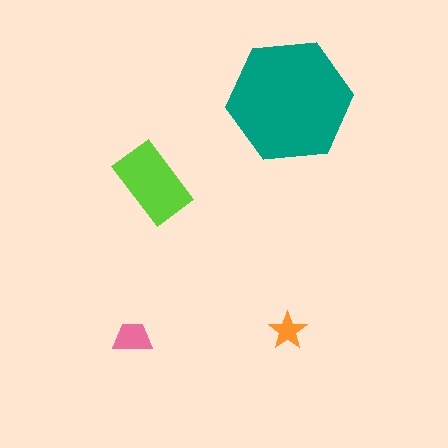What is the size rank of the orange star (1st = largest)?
4th.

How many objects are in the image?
There are 4 objects in the image.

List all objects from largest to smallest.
The teal hexagon, the lime rectangle, the pink trapezoid, the orange star.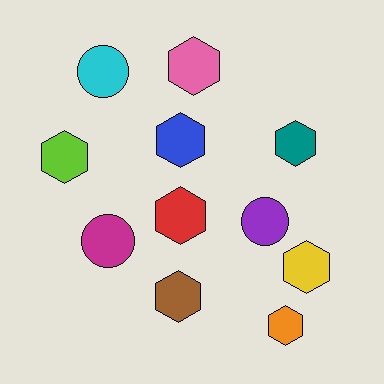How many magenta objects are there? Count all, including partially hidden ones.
There is 1 magenta object.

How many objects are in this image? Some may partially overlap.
There are 11 objects.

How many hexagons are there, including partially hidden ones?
There are 8 hexagons.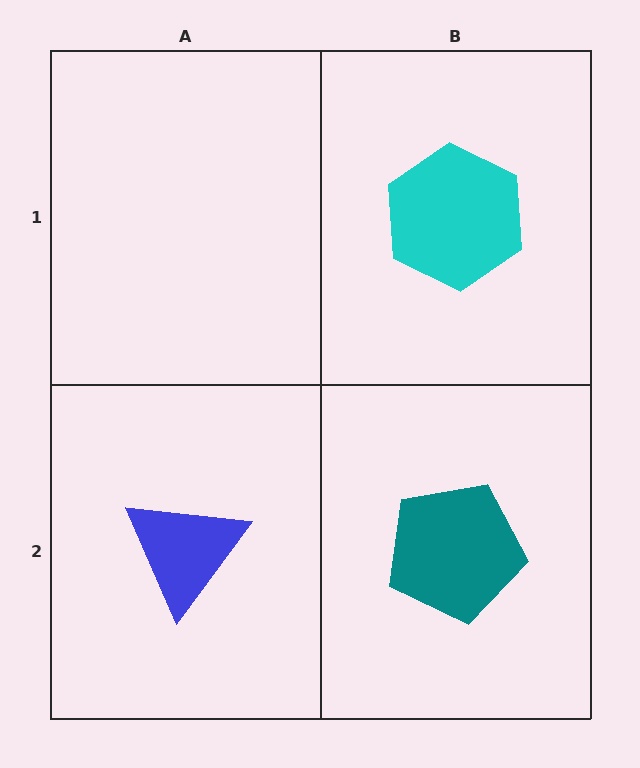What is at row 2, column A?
A blue triangle.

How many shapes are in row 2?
2 shapes.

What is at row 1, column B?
A cyan hexagon.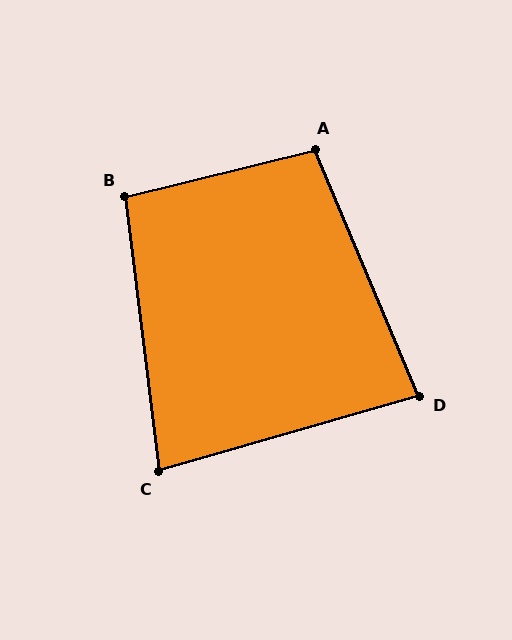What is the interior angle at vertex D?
Approximately 83 degrees (acute).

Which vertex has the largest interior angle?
A, at approximately 99 degrees.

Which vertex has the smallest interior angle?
C, at approximately 81 degrees.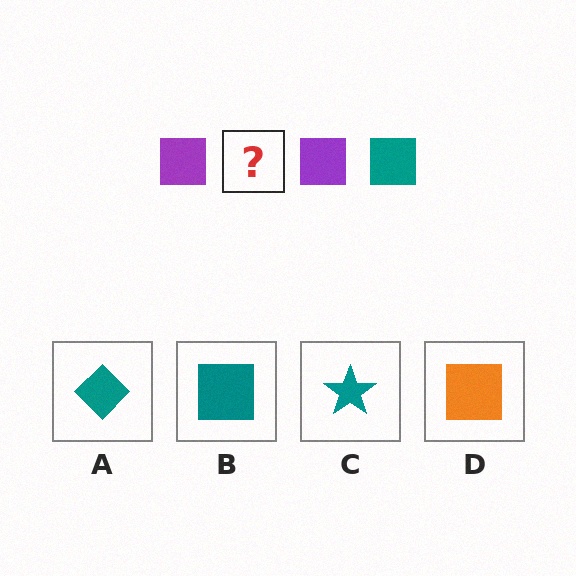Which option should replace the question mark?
Option B.